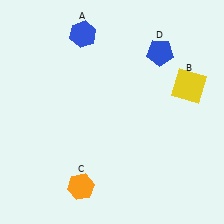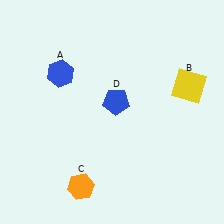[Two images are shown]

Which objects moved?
The objects that moved are: the blue hexagon (A), the blue pentagon (D).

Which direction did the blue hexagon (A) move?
The blue hexagon (A) moved down.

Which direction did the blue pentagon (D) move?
The blue pentagon (D) moved down.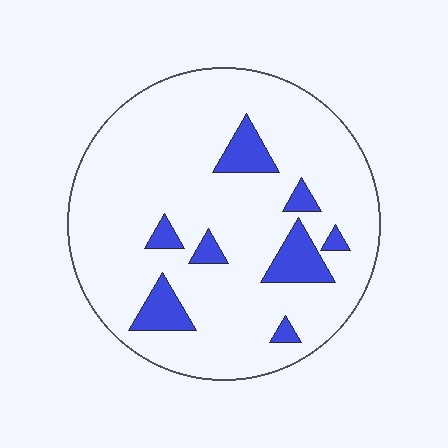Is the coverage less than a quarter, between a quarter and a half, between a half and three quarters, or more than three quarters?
Less than a quarter.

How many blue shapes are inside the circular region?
8.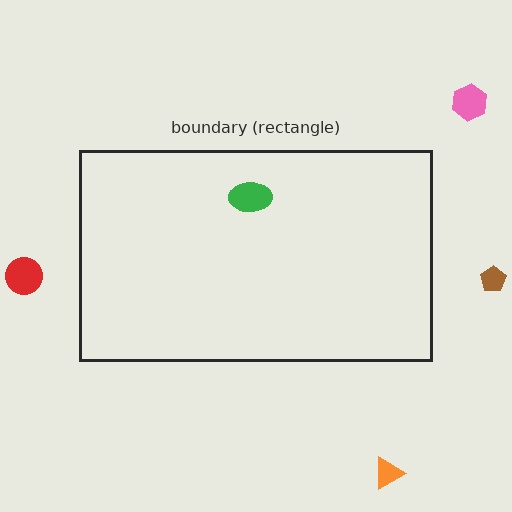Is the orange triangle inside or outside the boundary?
Outside.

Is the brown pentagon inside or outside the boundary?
Outside.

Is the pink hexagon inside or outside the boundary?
Outside.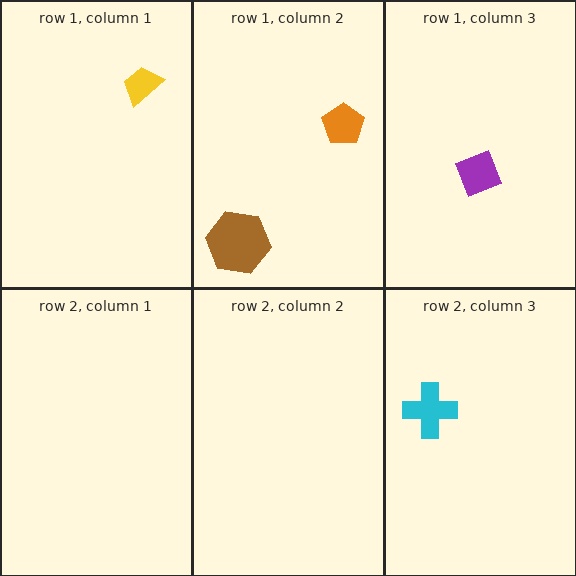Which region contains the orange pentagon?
The row 1, column 2 region.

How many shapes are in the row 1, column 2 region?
2.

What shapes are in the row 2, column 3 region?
The cyan cross.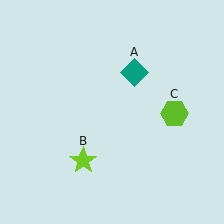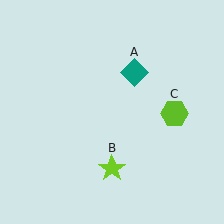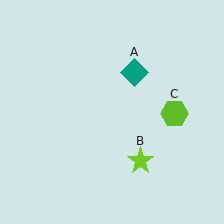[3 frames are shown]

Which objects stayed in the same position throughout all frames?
Teal diamond (object A) and lime hexagon (object C) remained stationary.